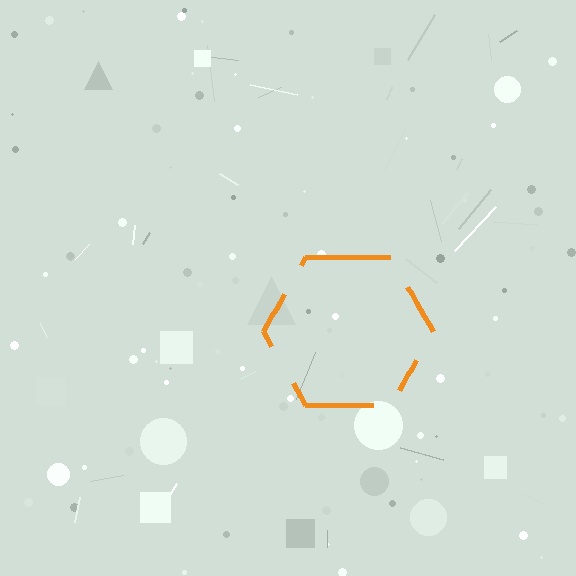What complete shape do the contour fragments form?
The contour fragments form a hexagon.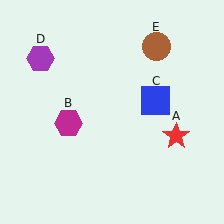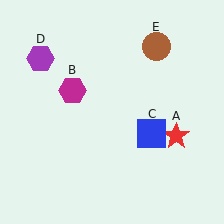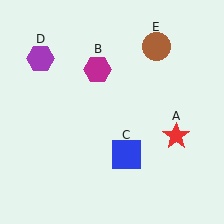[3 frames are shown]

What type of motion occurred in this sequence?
The magenta hexagon (object B), blue square (object C) rotated clockwise around the center of the scene.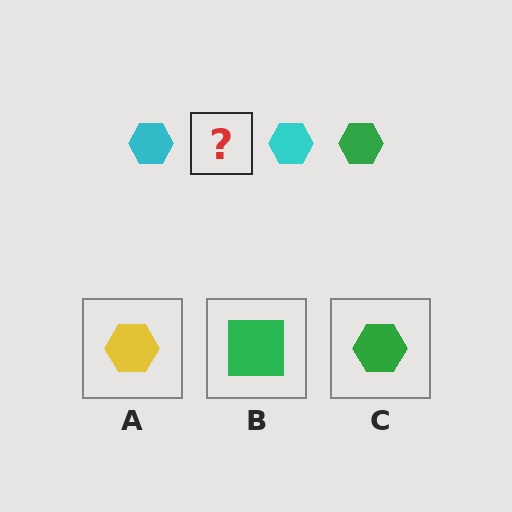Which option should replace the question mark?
Option C.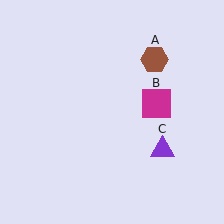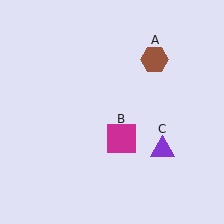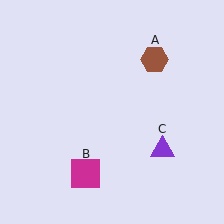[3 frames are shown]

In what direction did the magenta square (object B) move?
The magenta square (object B) moved down and to the left.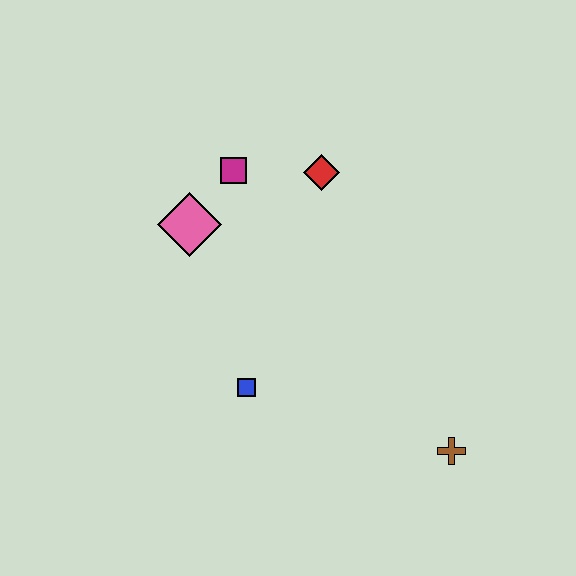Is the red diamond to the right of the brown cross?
No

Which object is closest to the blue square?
The pink diamond is closest to the blue square.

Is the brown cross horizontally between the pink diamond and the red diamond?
No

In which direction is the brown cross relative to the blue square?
The brown cross is to the right of the blue square.